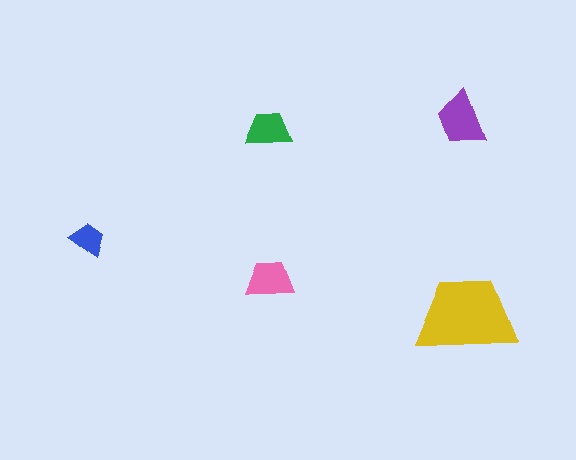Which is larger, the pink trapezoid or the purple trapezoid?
The purple one.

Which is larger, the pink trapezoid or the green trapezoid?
The pink one.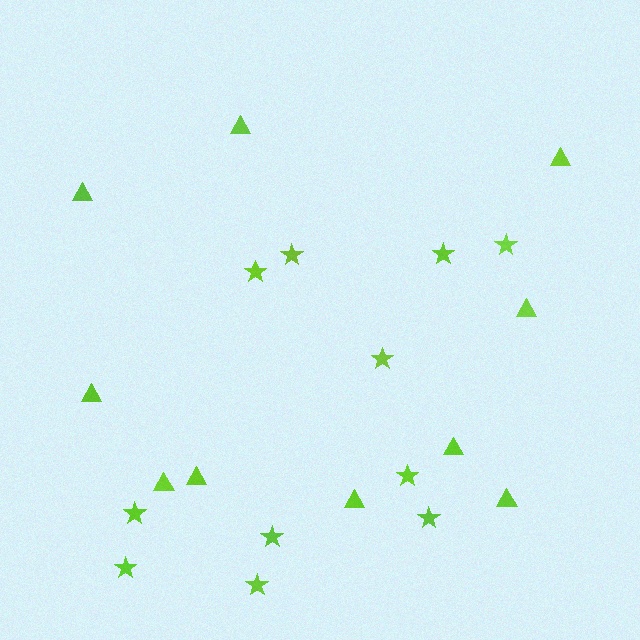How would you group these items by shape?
There are 2 groups: one group of triangles (10) and one group of stars (11).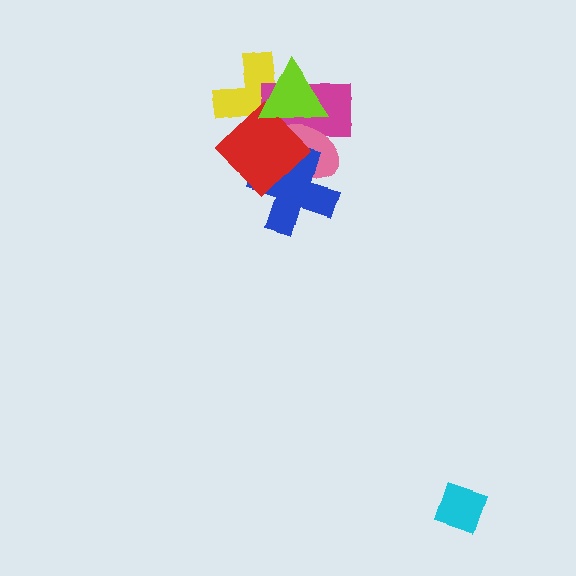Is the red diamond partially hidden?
Yes, it is partially covered by another shape.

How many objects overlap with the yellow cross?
4 objects overlap with the yellow cross.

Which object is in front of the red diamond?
The lime triangle is in front of the red diamond.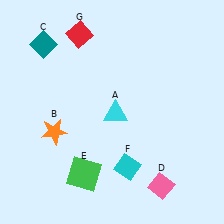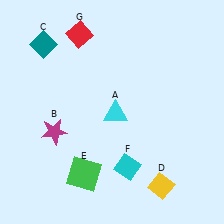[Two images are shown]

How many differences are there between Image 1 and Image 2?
There are 2 differences between the two images.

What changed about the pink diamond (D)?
In Image 1, D is pink. In Image 2, it changed to yellow.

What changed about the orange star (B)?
In Image 1, B is orange. In Image 2, it changed to magenta.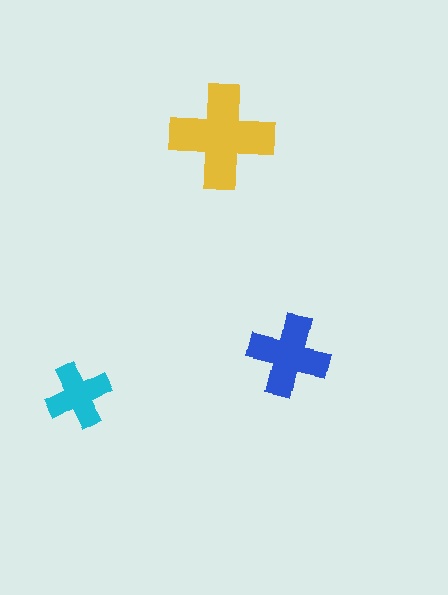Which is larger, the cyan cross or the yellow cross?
The yellow one.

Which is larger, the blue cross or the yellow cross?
The yellow one.